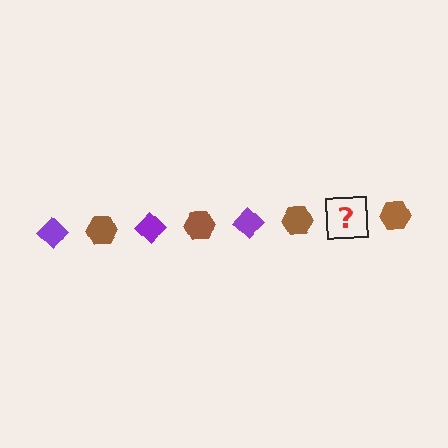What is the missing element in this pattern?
The missing element is a purple diamond.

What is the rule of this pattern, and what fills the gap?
The rule is that the pattern alternates between purple diamond and brown hexagon. The gap should be filled with a purple diamond.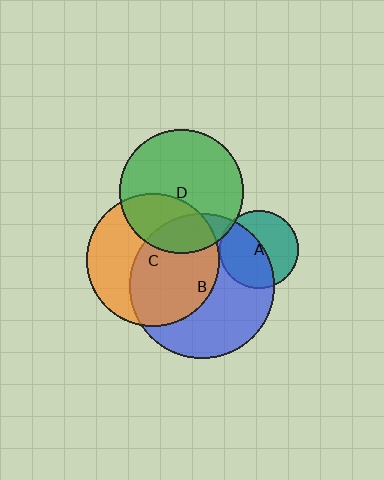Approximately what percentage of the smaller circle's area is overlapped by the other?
Approximately 50%.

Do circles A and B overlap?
Yes.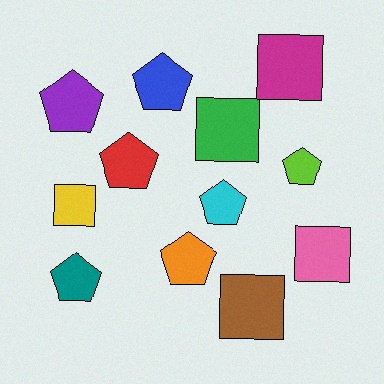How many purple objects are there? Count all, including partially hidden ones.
There is 1 purple object.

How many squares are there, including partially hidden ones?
There are 5 squares.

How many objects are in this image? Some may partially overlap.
There are 12 objects.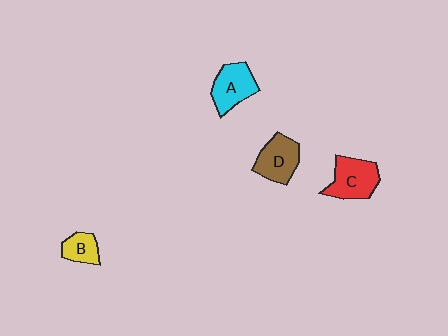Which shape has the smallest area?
Shape B (yellow).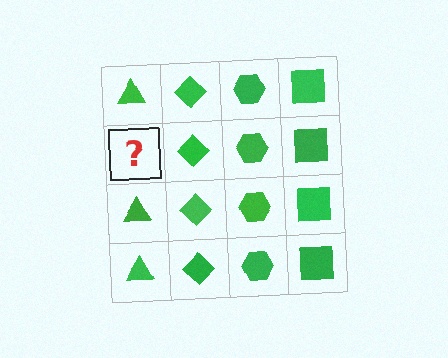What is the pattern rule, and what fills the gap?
The rule is that each column has a consistent shape. The gap should be filled with a green triangle.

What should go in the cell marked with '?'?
The missing cell should contain a green triangle.